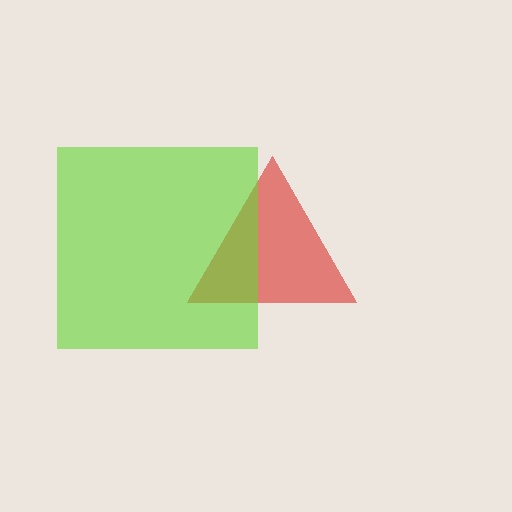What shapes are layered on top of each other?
The layered shapes are: a red triangle, a lime square.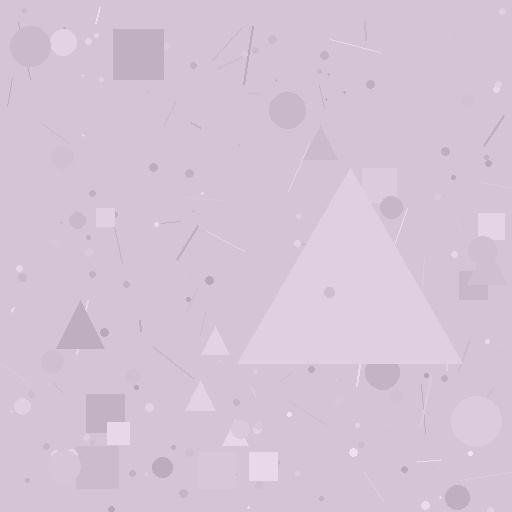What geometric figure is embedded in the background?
A triangle is embedded in the background.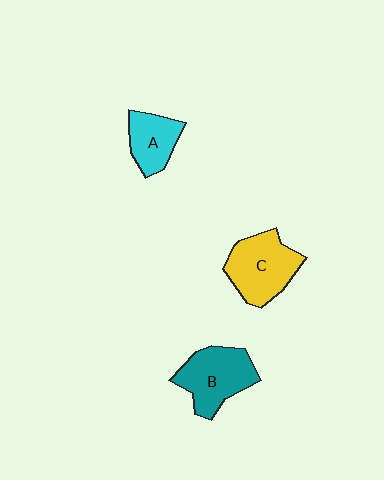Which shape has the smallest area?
Shape A (cyan).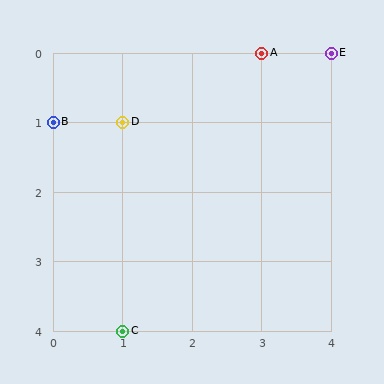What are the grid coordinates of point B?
Point B is at grid coordinates (0, 1).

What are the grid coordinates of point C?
Point C is at grid coordinates (1, 4).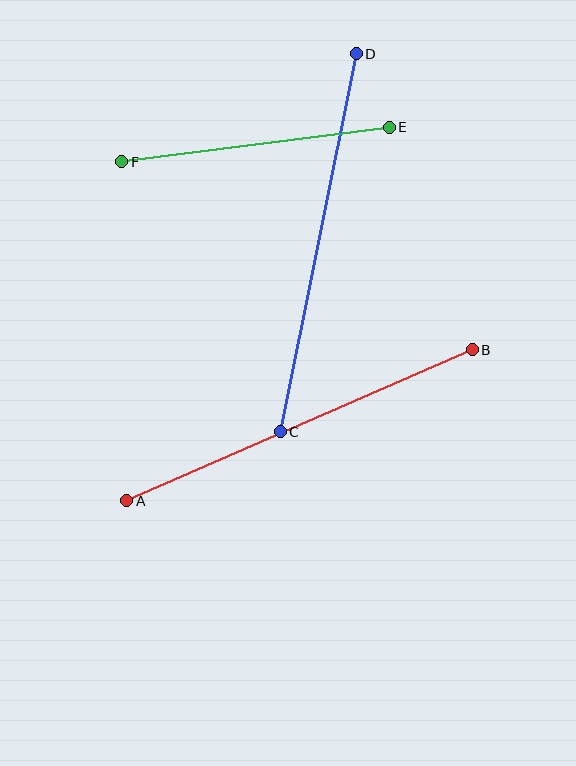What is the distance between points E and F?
The distance is approximately 270 pixels.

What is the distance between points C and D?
The distance is approximately 386 pixels.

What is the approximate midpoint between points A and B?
The midpoint is at approximately (300, 425) pixels.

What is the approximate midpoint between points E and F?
The midpoint is at approximately (256, 144) pixels.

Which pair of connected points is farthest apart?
Points C and D are farthest apart.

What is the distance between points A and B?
The distance is approximately 377 pixels.